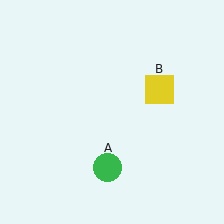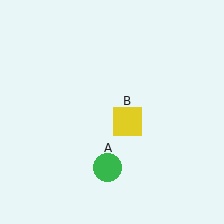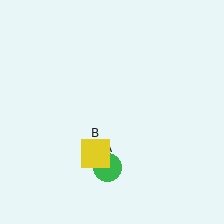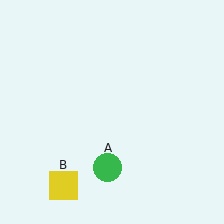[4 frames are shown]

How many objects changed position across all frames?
1 object changed position: yellow square (object B).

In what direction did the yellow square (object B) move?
The yellow square (object B) moved down and to the left.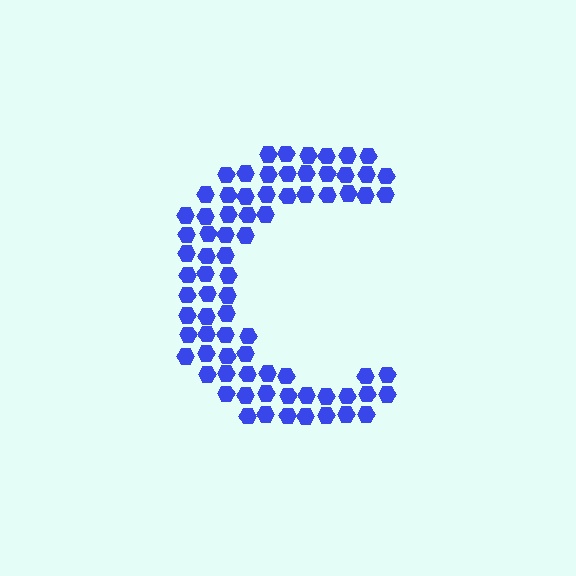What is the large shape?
The large shape is the letter C.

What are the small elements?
The small elements are hexagons.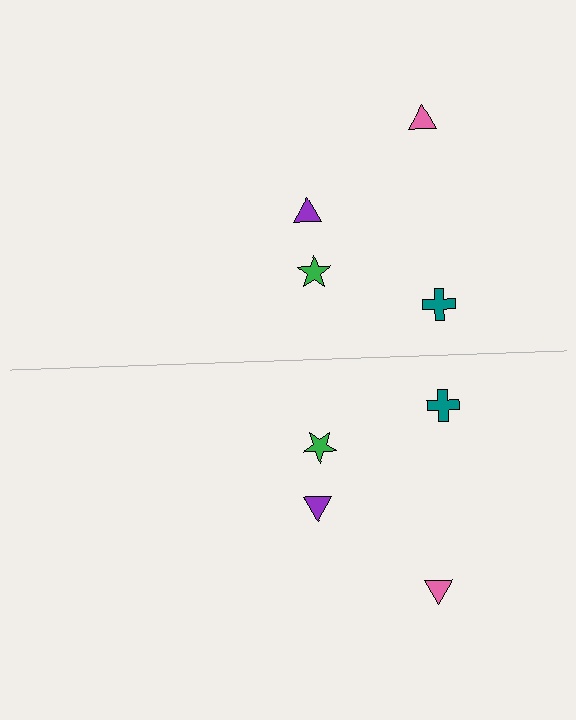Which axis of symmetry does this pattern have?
The pattern has a horizontal axis of symmetry running through the center of the image.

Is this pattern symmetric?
Yes, this pattern has bilateral (reflection) symmetry.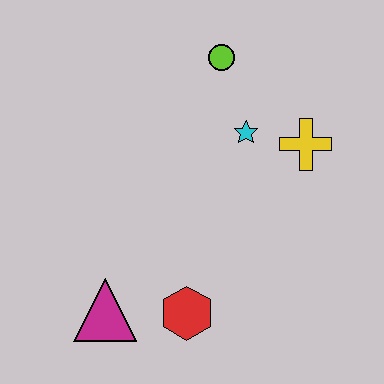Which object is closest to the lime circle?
The cyan star is closest to the lime circle.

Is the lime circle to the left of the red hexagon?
No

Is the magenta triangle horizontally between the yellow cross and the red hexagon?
No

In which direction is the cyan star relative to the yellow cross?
The cyan star is to the left of the yellow cross.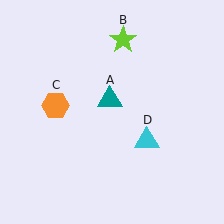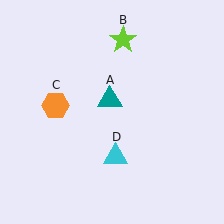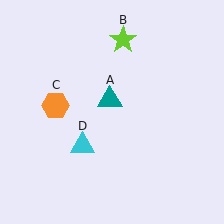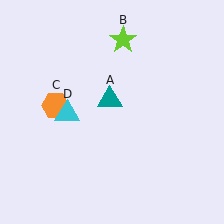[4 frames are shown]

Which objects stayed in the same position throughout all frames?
Teal triangle (object A) and lime star (object B) and orange hexagon (object C) remained stationary.